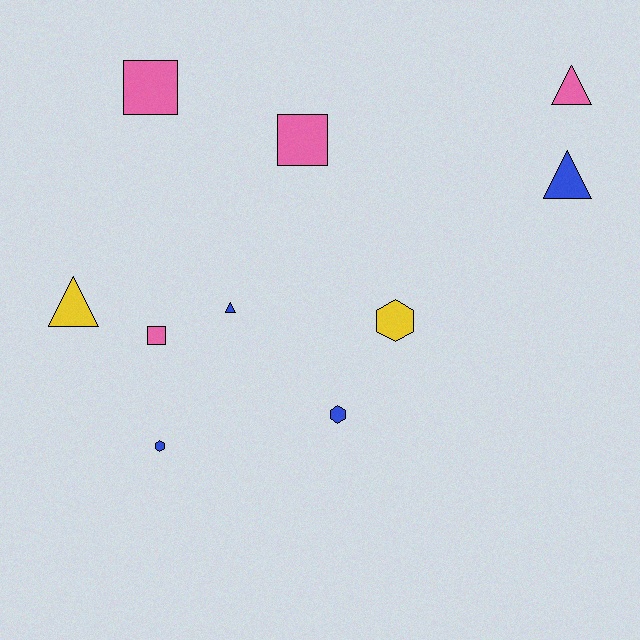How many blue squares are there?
There are no blue squares.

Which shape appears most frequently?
Triangle, with 4 objects.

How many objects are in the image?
There are 10 objects.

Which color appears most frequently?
Blue, with 4 objects.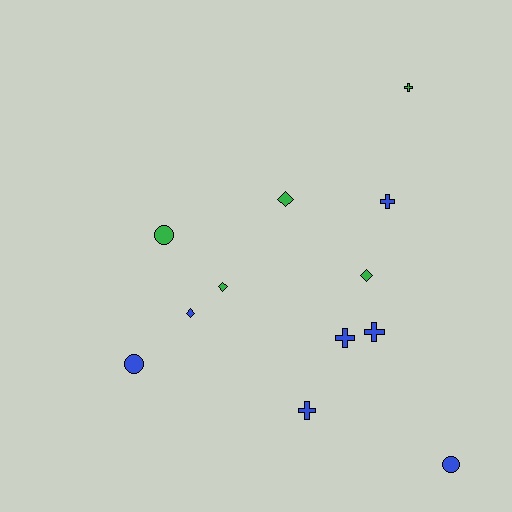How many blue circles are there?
There are 2 blue circles.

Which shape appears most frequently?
Cross, with 5 objects.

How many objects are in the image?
There are 12 objects.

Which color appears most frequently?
Blue, with 7 objects.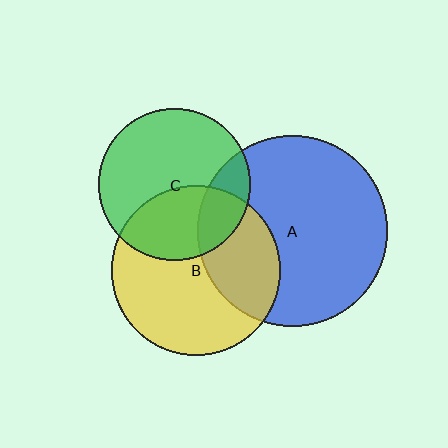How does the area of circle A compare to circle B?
Approximately 1.3 times.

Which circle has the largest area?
Circle A (blue).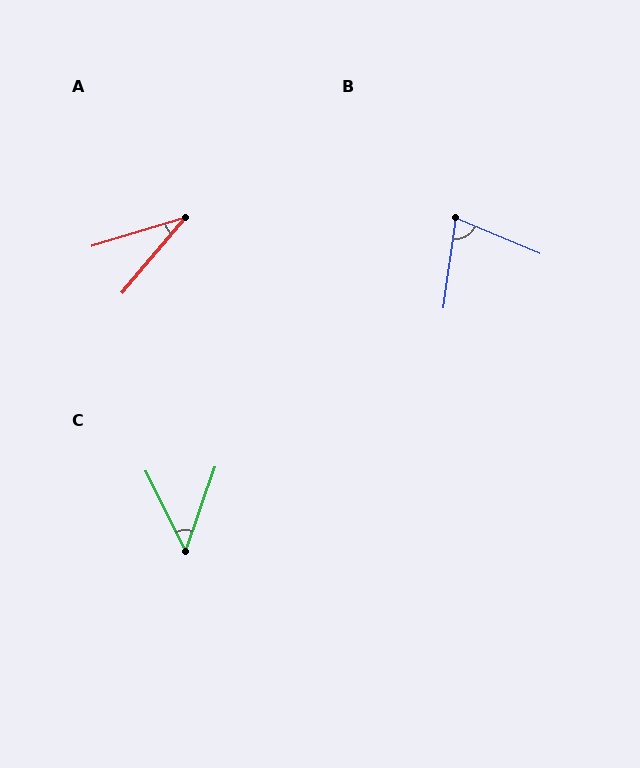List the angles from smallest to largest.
A (33°), C (45°), B (75°).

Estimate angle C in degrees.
Approximately 45 degrees.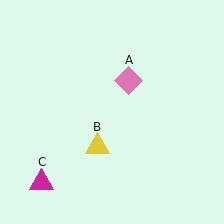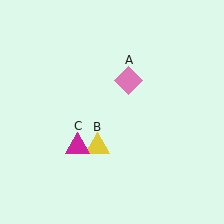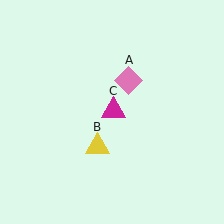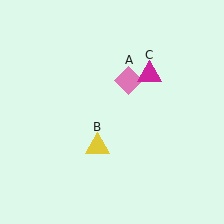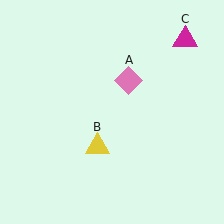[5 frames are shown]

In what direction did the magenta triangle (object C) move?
The magenta triangle (object C) moved up and to the right.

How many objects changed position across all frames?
1 object changed position: magenta triangle (object C).